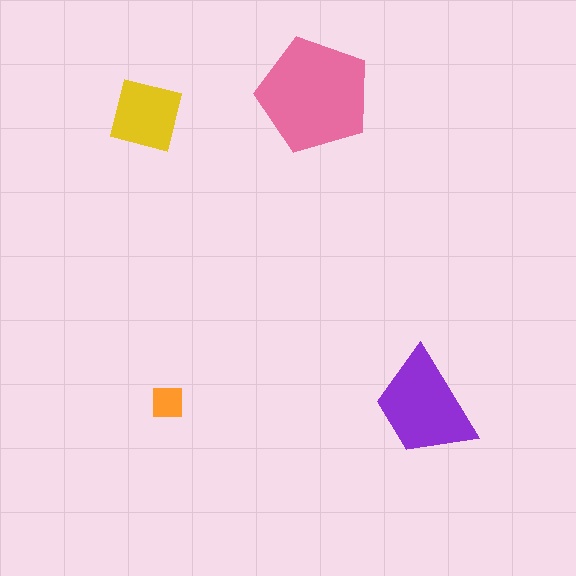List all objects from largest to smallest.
The pink pentagon, the purple trapezoid, the yellow square, the orange square.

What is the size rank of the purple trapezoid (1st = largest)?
2nd.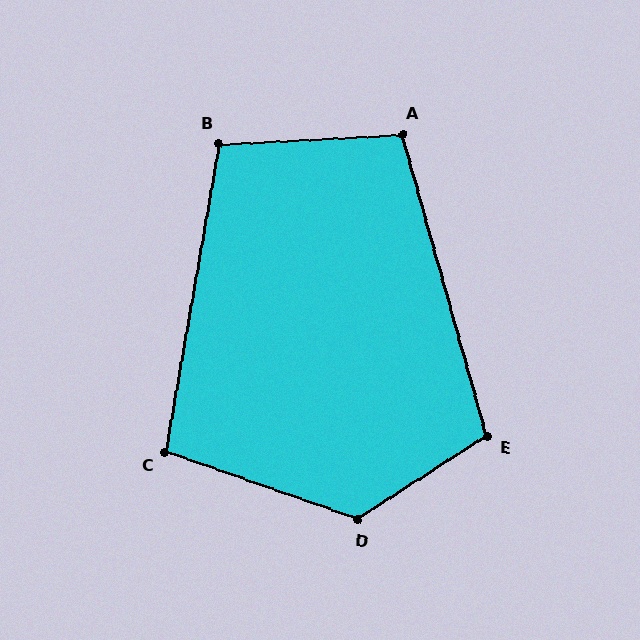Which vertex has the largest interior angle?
D, at approximately 128 degrees.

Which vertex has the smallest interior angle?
C, at approximately 100 degrees.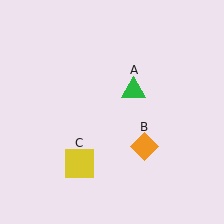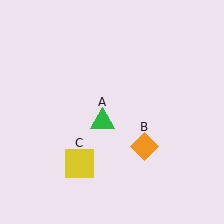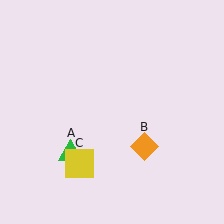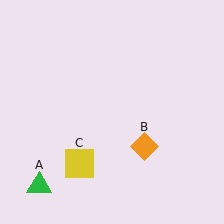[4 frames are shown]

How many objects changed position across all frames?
1 object changed position: green triangle (object A).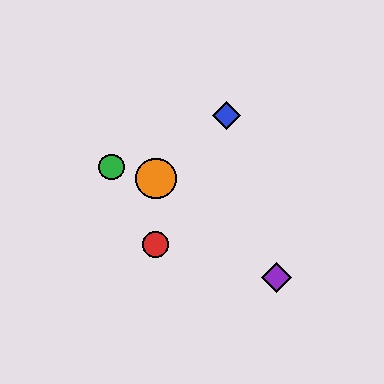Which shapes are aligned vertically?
The red circle, the yellow diamond, the orange circle are aligned vertically.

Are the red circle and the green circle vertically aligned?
No, the red circle is at x≈156 and the green circle is at x≈111.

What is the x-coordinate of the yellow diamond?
The yellow diamond is at x≈156.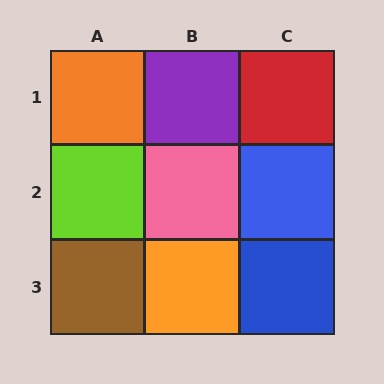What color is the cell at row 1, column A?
Orange.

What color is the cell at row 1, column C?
Red.